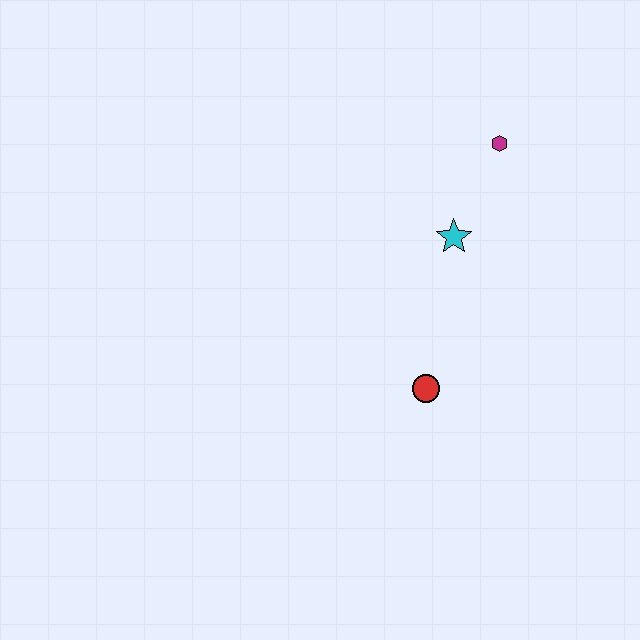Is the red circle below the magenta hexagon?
Yes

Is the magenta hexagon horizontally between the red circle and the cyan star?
No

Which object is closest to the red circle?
The cyan star is closest to the red circle.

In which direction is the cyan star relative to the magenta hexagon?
The cyan star is below the magenta hexagon.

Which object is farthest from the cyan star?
The red circle is farthest from the cyan star.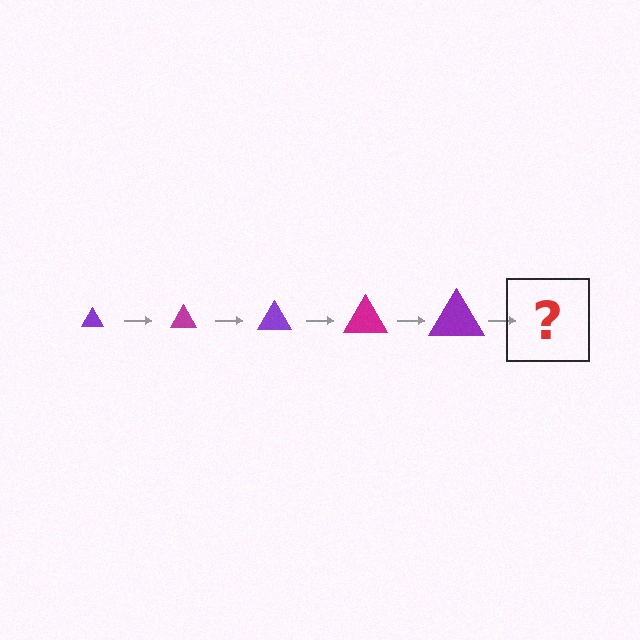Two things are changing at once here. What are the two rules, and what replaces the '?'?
The two rules are that the triangle grows larger each step and the color cycles through purple and magenta. The '?' should be a magenta triangle, larger than the previous one.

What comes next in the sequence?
The next element should be a magenta triangle, larger than the previous one.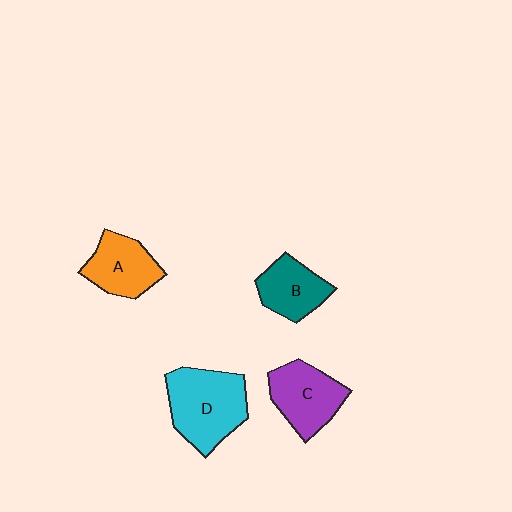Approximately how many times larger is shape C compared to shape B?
Approximately 1.2 times.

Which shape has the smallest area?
Shape B (teal).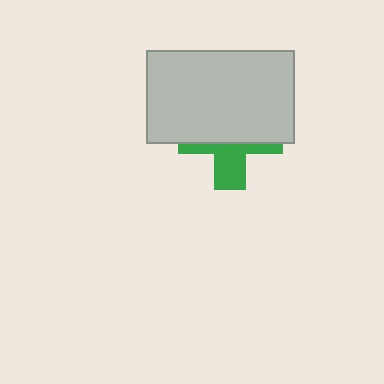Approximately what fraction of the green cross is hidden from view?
Roughly 61% of the green cross is hidden behind the light gray rectangle.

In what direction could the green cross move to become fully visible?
The green cross could move down. That would shift it out from behind the light gray rectangle entirely.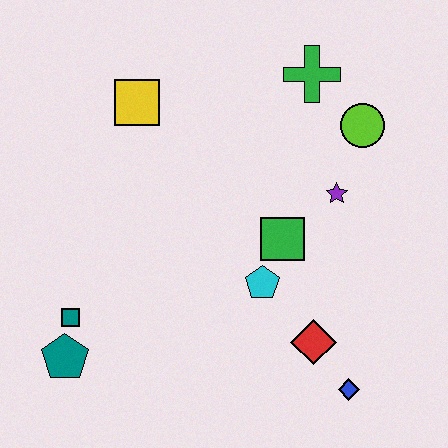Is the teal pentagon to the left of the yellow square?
Yes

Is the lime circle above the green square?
Yes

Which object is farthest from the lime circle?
The teal pentagon is farthest from the lime circle.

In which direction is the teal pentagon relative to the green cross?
The teal pentagon is below the green cross.